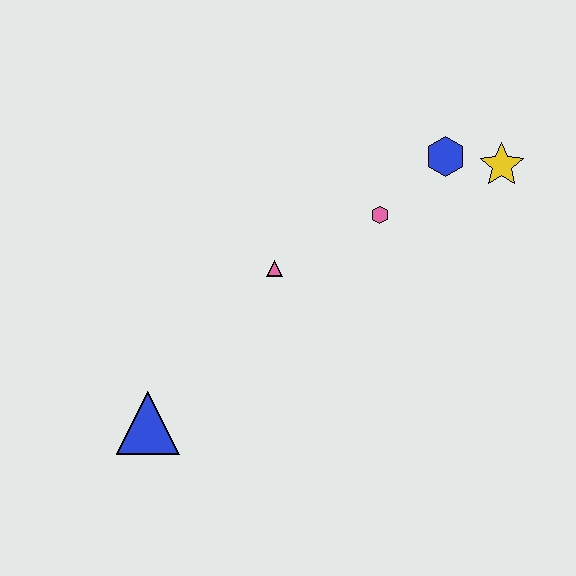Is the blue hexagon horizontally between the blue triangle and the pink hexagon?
No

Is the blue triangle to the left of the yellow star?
Yes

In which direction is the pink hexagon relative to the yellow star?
The pink hexagon is to the left of the yellow star.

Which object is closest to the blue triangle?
The pink triangle is closest to the blue triangle.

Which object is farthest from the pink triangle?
The yellow star is farthest from the pink triangle.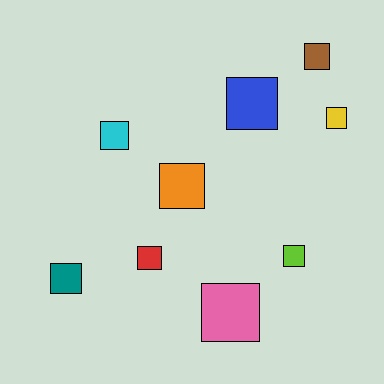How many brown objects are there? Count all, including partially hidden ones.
There is 1 brown object.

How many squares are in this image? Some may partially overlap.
There are 9 squares.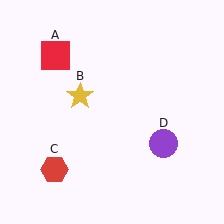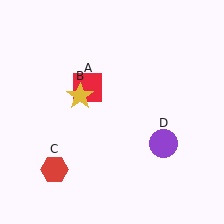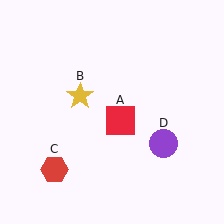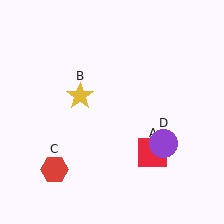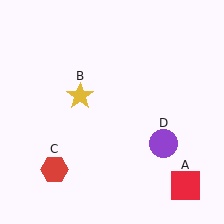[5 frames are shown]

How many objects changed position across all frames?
1 object changed position: red square (object A).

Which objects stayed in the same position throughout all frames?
Yellow star (object B) and red hexagon (object C) and purple circle (object D) remained stationary.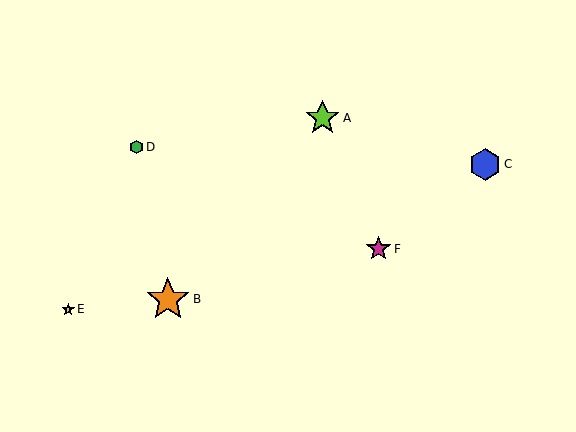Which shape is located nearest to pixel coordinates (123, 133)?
The green hexagon (labeled D) at (136, 147) is nearest to that location.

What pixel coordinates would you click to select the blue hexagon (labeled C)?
Click at (485, 164) to select the blue hexagon C.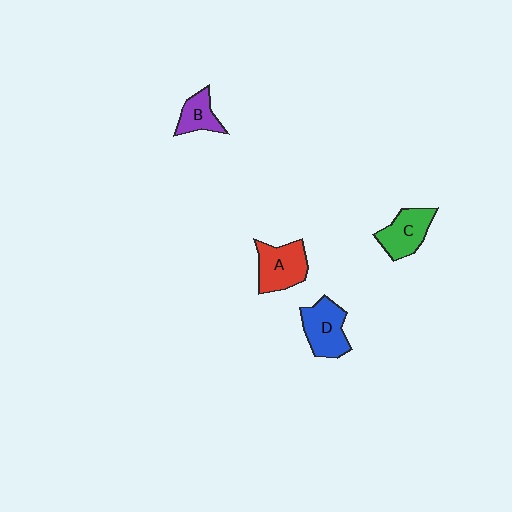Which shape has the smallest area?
Shape B (purple).